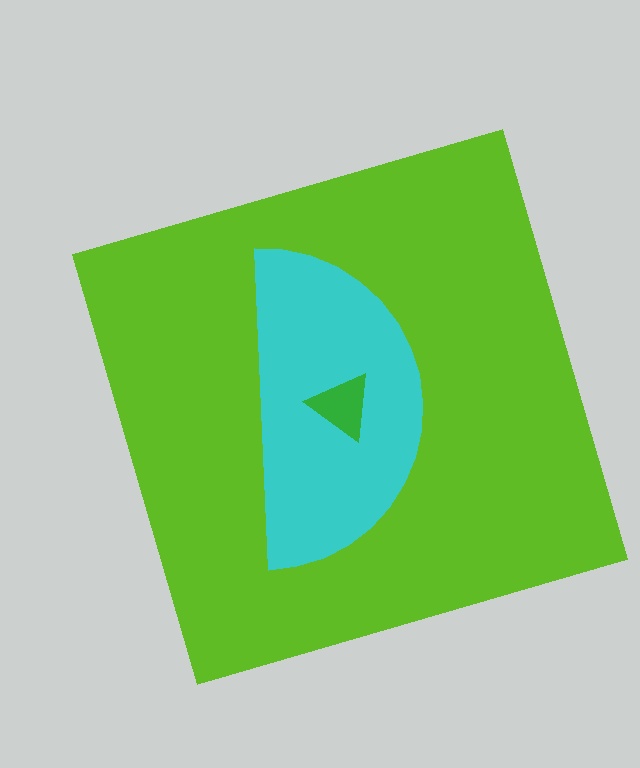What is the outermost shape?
The lime square.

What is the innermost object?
The green triangle.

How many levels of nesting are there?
3.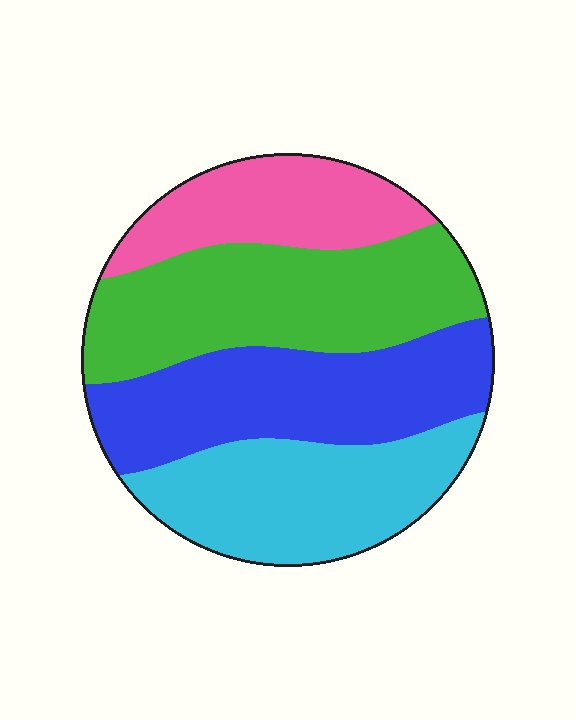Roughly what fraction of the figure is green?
Green takes up between a quarter and a half of the figure.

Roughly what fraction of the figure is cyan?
Cyan covers around 25% of the figure.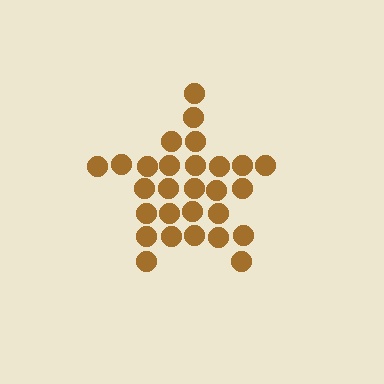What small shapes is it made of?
It is made of small circles.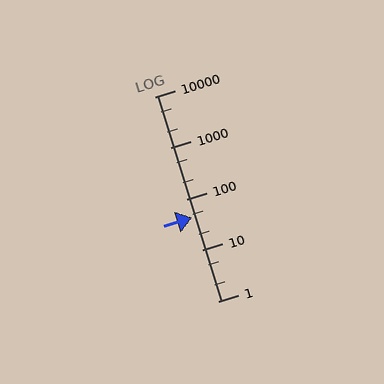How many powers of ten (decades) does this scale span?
The scale spans 4 decades, from 1 to 10000.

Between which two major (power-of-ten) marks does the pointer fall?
The pointer is between 10 and 100.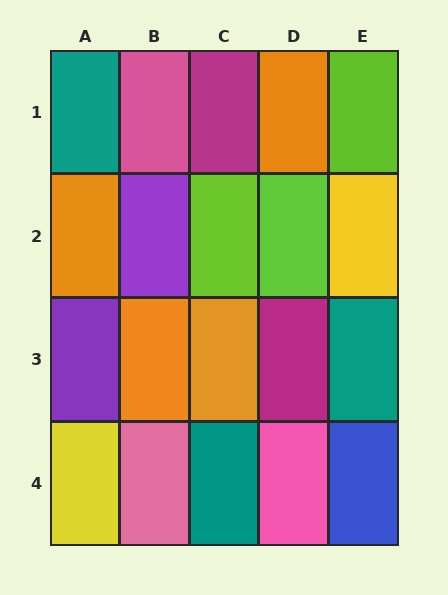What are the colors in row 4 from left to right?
Yellow, pink, teal, pink, blue.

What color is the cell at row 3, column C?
Orange.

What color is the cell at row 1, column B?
Pink.